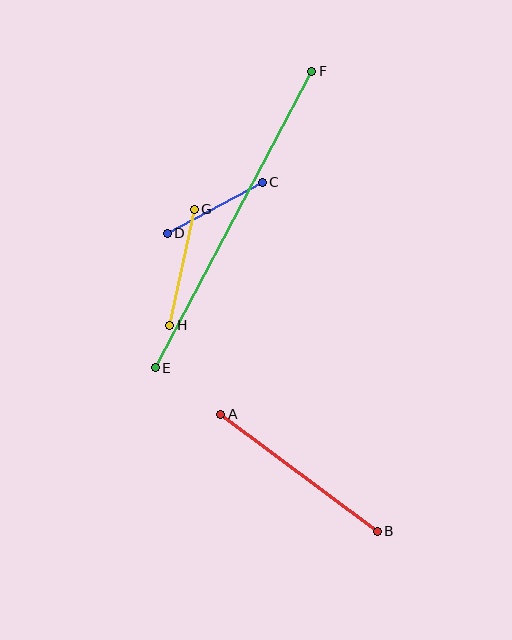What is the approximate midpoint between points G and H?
The midpoint is at approximately (182, 267) pixels.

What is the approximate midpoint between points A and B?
The midpoint is at approximately (299, 473) pixels.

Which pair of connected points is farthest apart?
Points E and F are farthest apart.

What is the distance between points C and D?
The distance is approximately 108 pixels.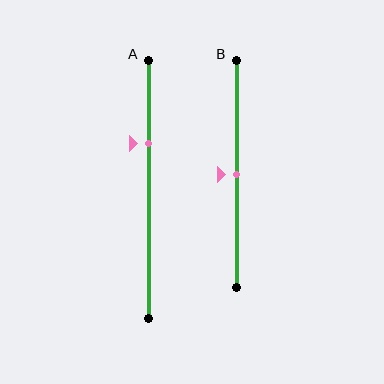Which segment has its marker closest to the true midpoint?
Segment B has its marker closest to the true midpoint.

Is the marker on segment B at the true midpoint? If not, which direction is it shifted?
Yes, the marker on segment B is at the true midpoint.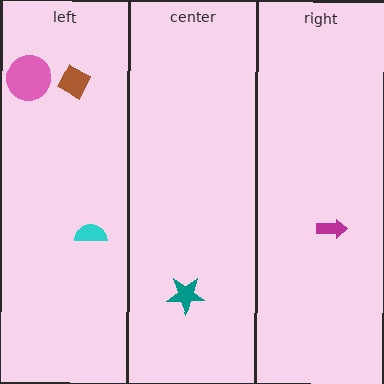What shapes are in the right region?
The magenta arrow.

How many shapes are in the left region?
3.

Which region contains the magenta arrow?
The right region.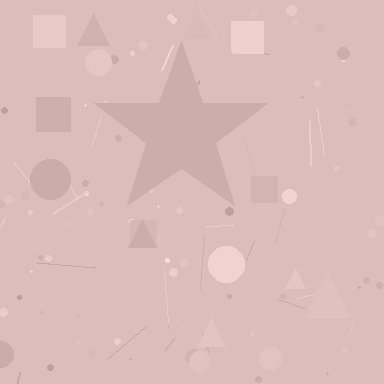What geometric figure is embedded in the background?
A star is embedded in the background.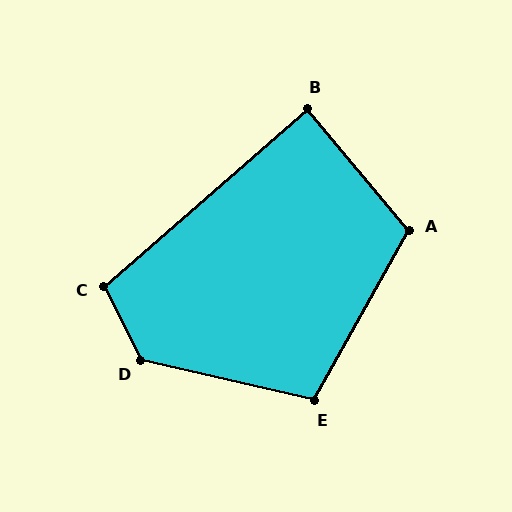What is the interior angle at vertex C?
Approximately 104 degrees (obtuse).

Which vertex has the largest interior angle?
D, at approximately 130 degrees.